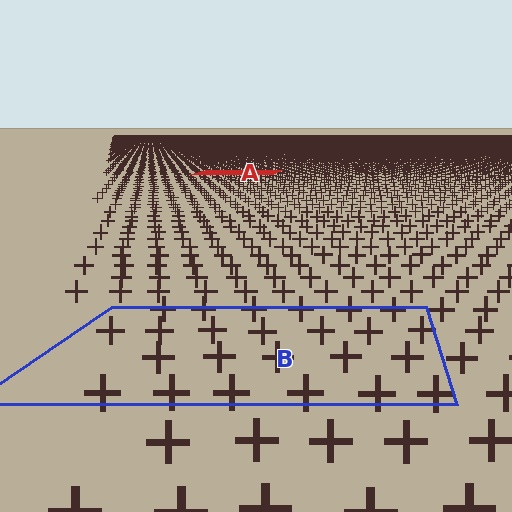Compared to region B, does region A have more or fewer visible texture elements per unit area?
Region A has more texture elements per unit area — they are packed more densely because it is farther away.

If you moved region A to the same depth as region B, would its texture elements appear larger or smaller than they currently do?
They would appear larger. At a closer depth, the same texture elements are projected at a bigger on-screen size.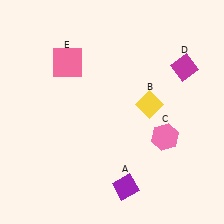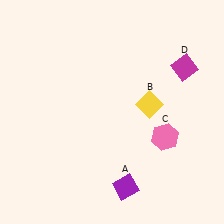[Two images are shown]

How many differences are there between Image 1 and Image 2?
There is 1 difference between the two images.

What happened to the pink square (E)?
The pink square (E) was removed in Image 2. It was in the top-left area of Image 1.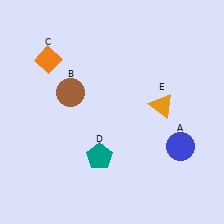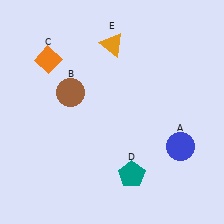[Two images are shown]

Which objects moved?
The objects that moved are: the teal pentagon (D), the orange triangle (E).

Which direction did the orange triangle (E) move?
The orange triangle (E) moved up.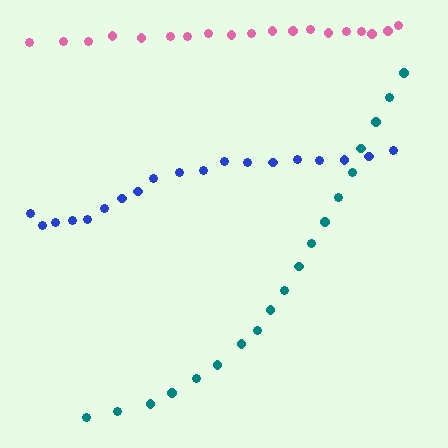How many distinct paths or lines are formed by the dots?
There are 3 distinct paths.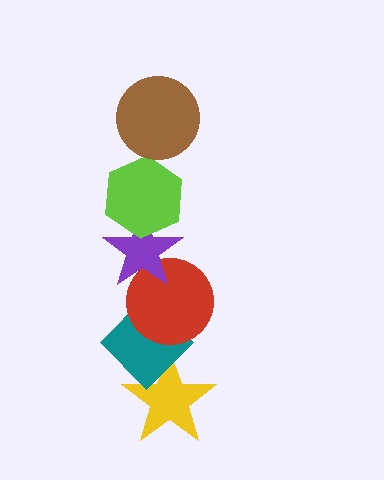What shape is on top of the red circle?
The purple star is on top of the red circle.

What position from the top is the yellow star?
The yellow star is 6th from the top.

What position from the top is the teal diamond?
The teal diamond is 5th from the top.